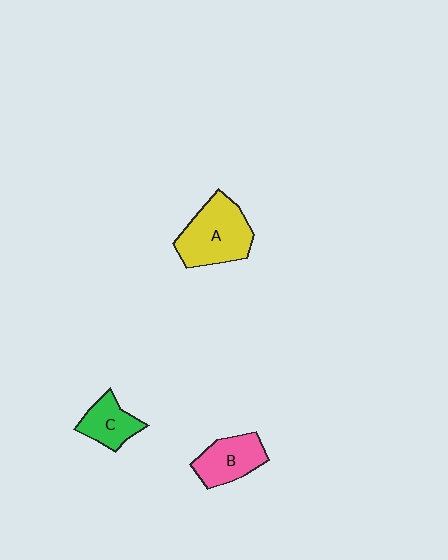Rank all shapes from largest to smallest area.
From largest to smallest: A (yellow), B (pink), C (green).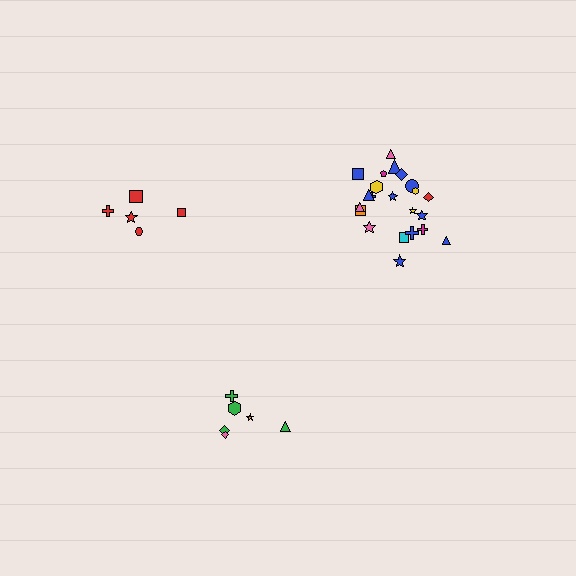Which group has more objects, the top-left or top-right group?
The top-right group.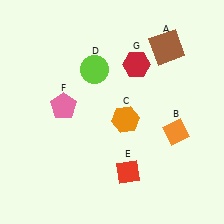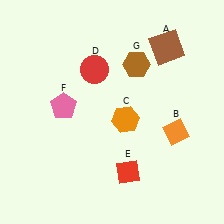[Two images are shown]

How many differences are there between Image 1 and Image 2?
There are 2 differences between the two images.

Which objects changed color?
D changed from lime to red. G changed from red to brown.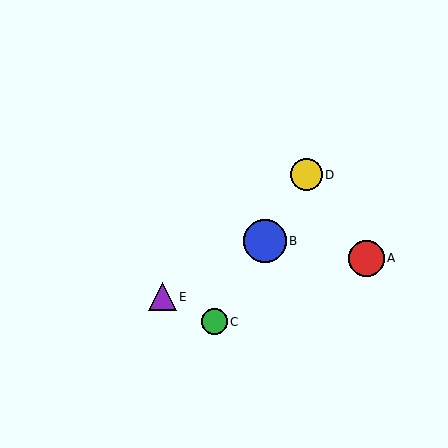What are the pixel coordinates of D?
Object D is at (306, 175).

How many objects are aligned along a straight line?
3 objects (B, C, D) are aligned along a straight line.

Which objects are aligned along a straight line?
Objects B, C, D are aligned along a straight line.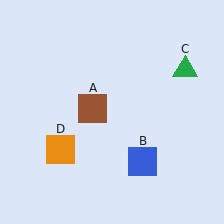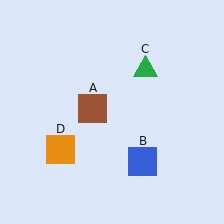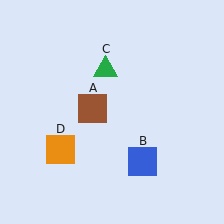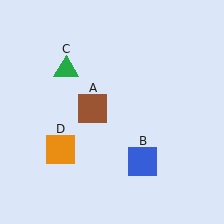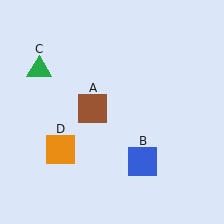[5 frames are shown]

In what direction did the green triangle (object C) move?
The green triangle (object C) moved left.